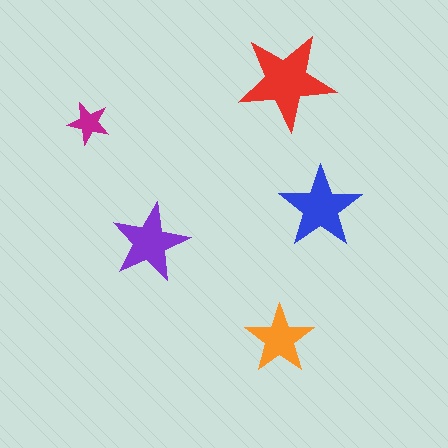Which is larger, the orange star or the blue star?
The blue one.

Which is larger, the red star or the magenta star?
The red one.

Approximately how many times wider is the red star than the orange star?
About 1.5 times wider.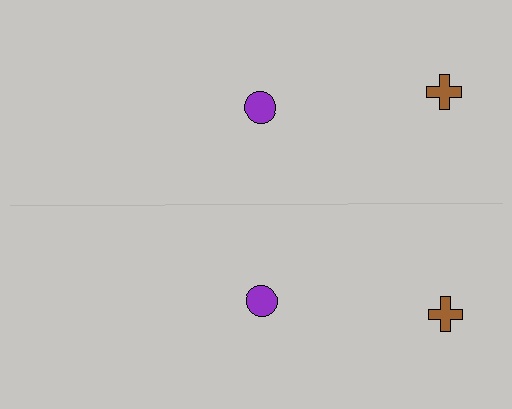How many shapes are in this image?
There are 4 shapes in this image.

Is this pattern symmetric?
Yes, this pattern has bilateral (reflection) symmetry.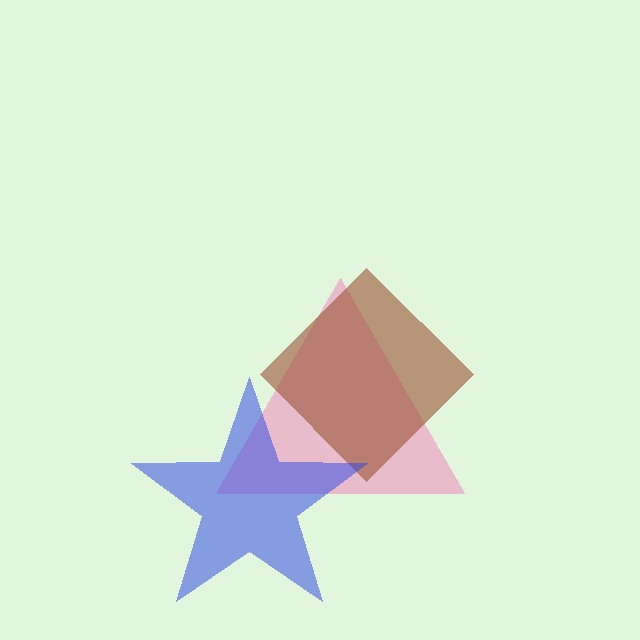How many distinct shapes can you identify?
There are 3 distinct shapes: a pink triangle, a brown diamond, a blue star.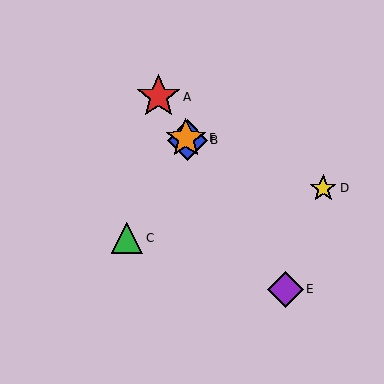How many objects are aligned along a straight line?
4 objects (A, B, E, F) are aligned along a straight line.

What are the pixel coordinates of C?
Object C is at (127, 238).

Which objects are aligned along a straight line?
Objects A, B, E, F are aligned along a straight line.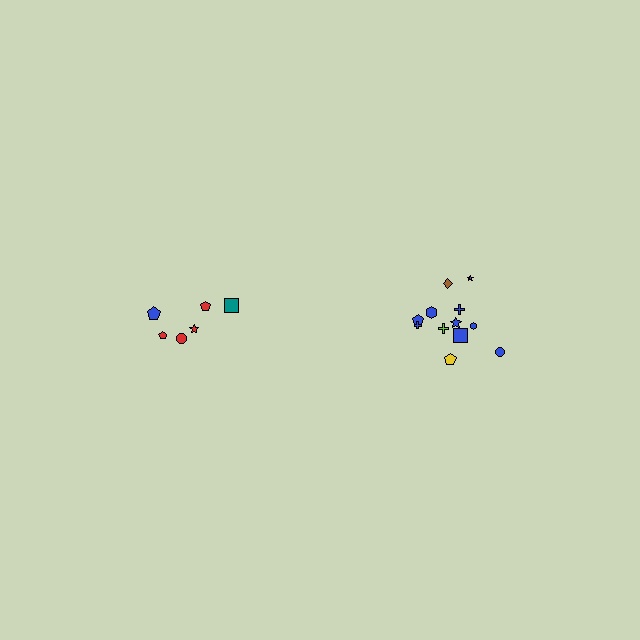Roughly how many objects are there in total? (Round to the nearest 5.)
Roughly 20 objects in total.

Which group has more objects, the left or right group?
The right group.